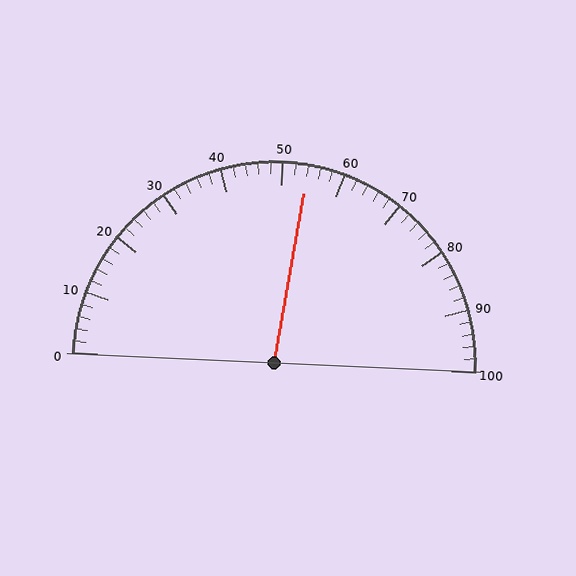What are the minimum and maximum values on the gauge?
The gauge ranges from 0 to 100.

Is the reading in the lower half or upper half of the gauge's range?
The reading is in the upper half of the range (0 to 100).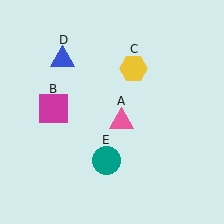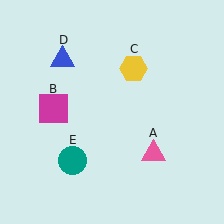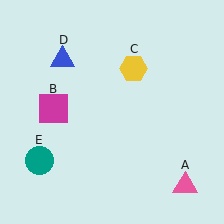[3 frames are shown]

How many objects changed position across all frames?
2 objects changed position: pink triangle (object A), teal circle (object E).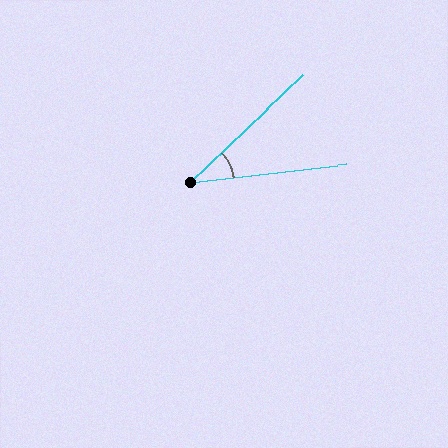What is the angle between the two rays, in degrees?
Approximately 37 degrees.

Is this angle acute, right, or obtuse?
It is acute.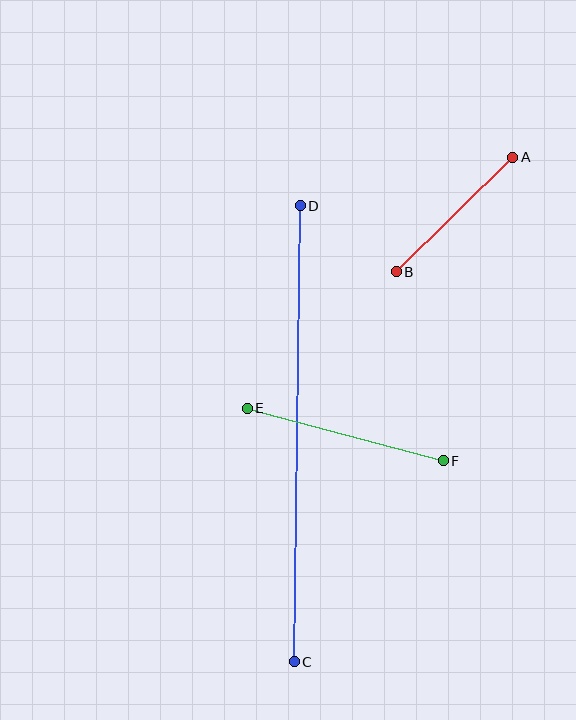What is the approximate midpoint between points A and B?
The midpoint is at approximately (454, 214) pixels.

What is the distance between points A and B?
The distance is approximately 164 pixels.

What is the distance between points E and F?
The distance is approximately 203 pixels.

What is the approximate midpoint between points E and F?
The midpoint is at approximately (345, 435) pixels.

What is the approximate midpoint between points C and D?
The midpoint is at approximately (297, 434) pixels.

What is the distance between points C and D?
The distance is approximately 456 pixels.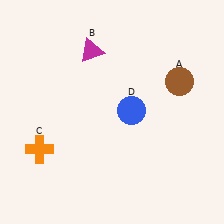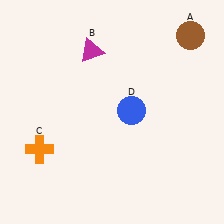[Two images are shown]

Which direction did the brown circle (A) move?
The brown circle (A) moved up.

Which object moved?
The brown circle (A) moved up.